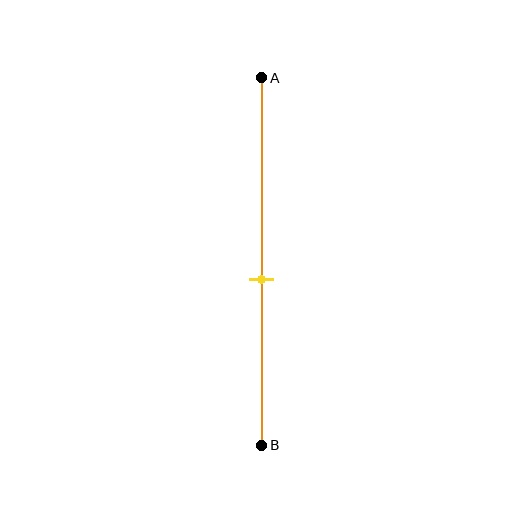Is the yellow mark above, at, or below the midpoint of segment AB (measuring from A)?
The yellow mark is below the midpoint of segment AB.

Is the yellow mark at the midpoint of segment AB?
No, the mark is at about 55% from A, not at the 50% midpoint.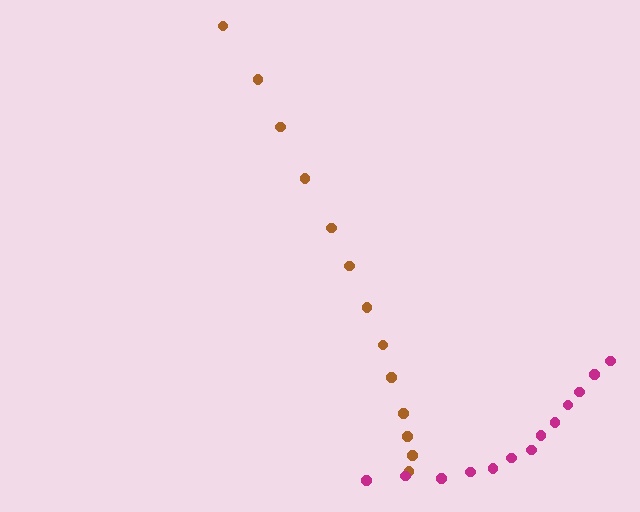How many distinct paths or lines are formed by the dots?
There are 2 distinct paths.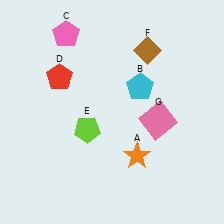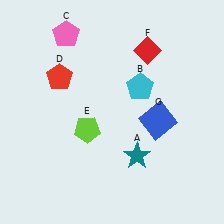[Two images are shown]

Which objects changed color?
A changed from orange to teal. F changed from brown to red. G changed from pink to blue.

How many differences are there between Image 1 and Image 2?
There are 3 differences between the two images.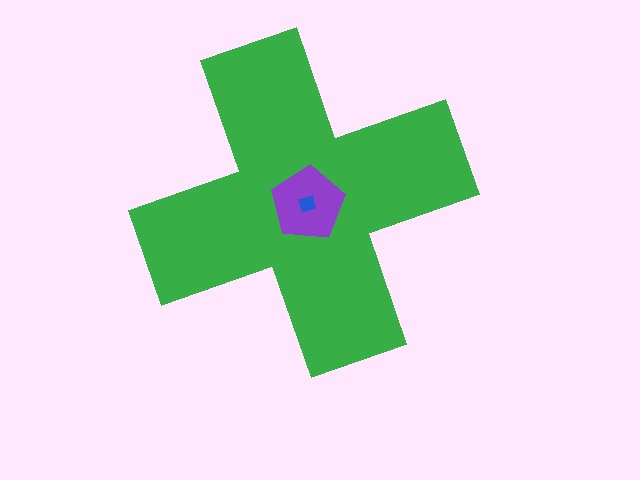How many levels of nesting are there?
3.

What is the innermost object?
The blue diamond.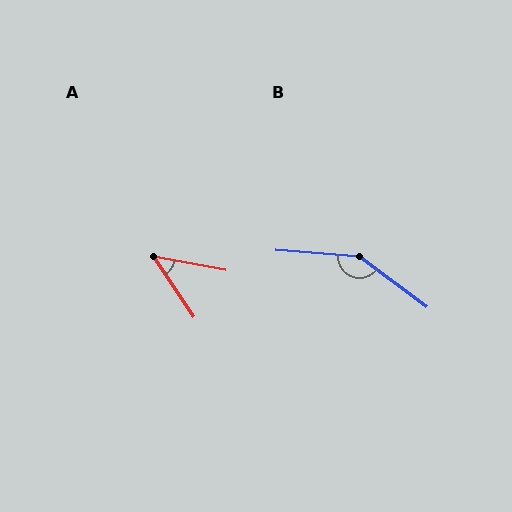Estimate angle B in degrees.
Approximately 148 degrees.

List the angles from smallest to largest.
A (45°), B (148°).